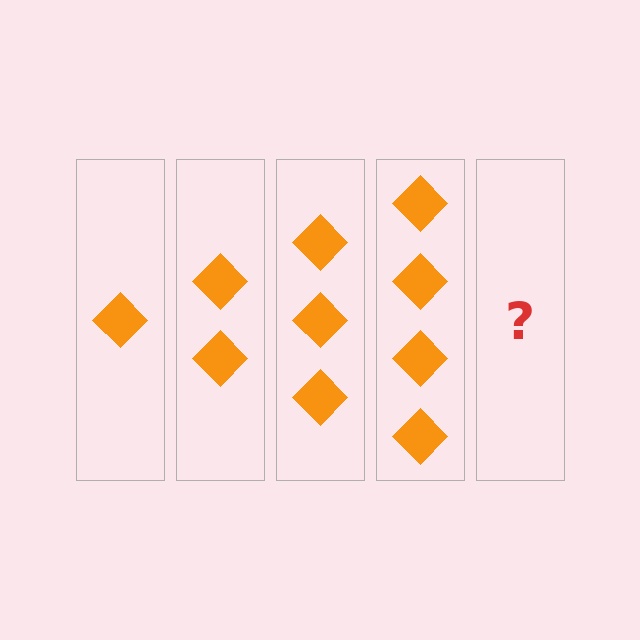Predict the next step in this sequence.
The next step is 5 diamonds.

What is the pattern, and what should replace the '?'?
The pattern is that each step adds one more diamond. The '?' should be 5 diamonds.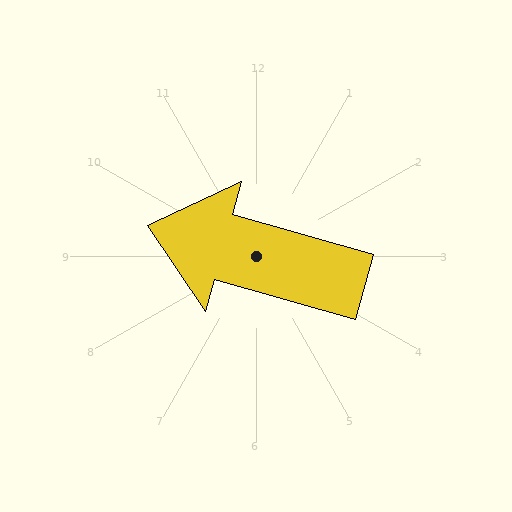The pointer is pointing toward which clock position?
Roughly 10 o'clock.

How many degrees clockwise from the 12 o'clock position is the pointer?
Approximately 286 degrees.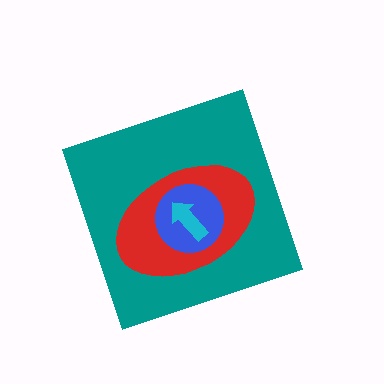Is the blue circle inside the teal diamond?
Yes.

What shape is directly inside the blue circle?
The cyan arrow.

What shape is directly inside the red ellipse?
The blue circle.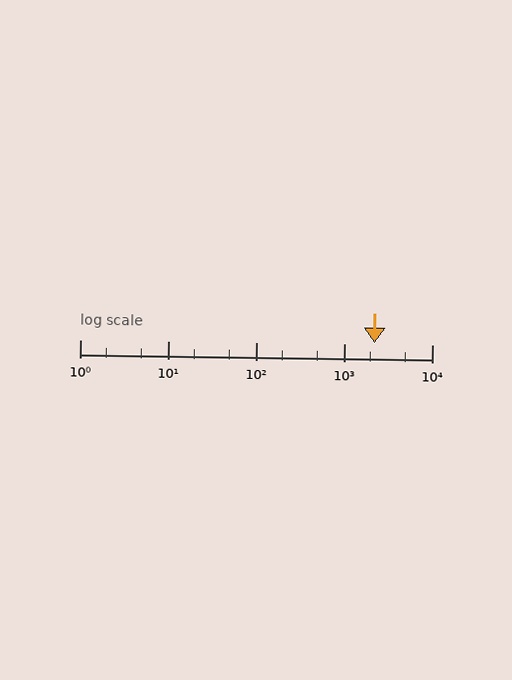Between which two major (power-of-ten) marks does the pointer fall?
The pointer is between 1000 and 10000.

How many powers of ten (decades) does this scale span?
The scale spans 4 decades, from 1 to 10000.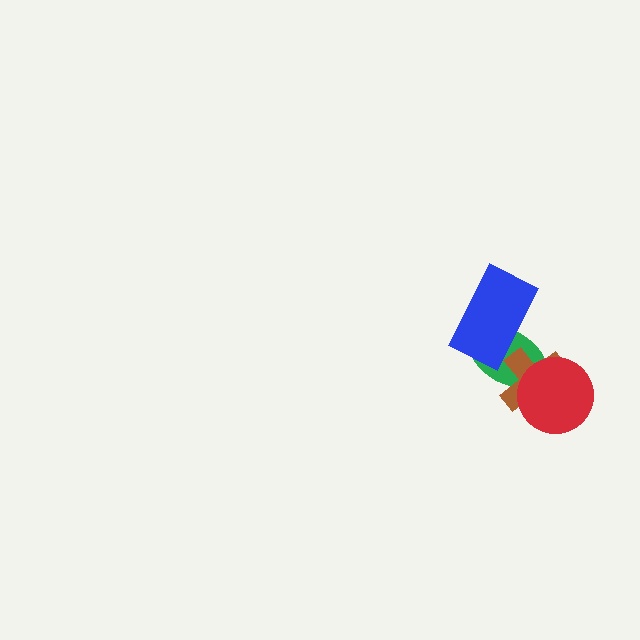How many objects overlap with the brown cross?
2 objects overlap with the brown cross.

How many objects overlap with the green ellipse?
3 objects overlap with the green ellipse.